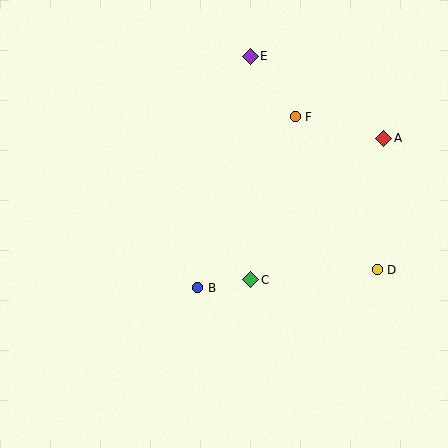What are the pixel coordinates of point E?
Point E is at (250, 56).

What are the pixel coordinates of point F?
Point F is at (295, 117).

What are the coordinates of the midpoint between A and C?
The midpoint between A and C is at (317, 209).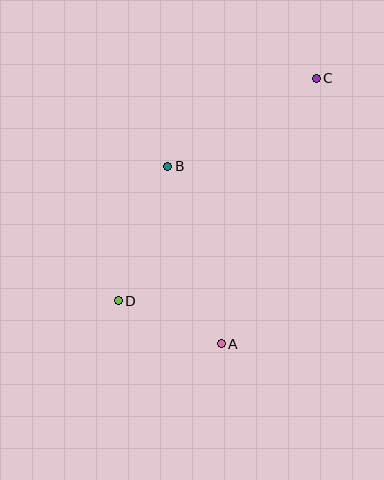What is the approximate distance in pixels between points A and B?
The distance between A and B is approximately 185 pixels.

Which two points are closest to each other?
Points A and D are closest to each other.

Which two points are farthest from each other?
Points C and D are farthest from each other.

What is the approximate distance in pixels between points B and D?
The distance between B and D is approximately 143 pixels.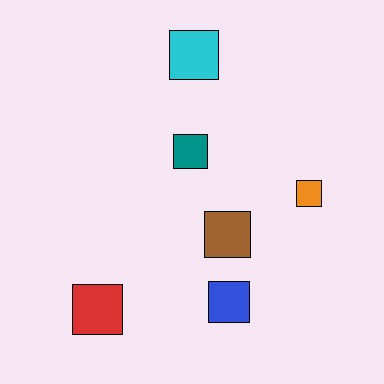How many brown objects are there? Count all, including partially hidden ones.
There is 1 brown object.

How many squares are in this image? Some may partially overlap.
There are 6 squares.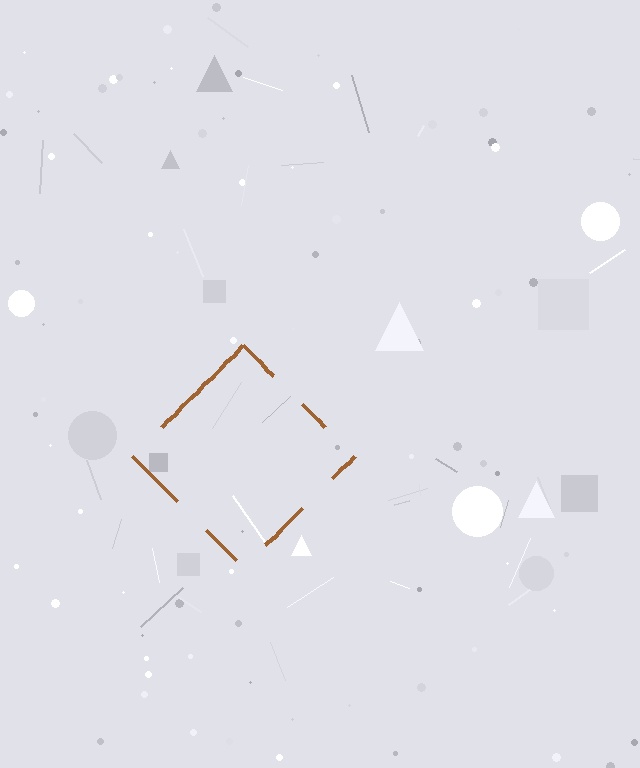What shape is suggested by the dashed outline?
The dashed outline suggests a diamond.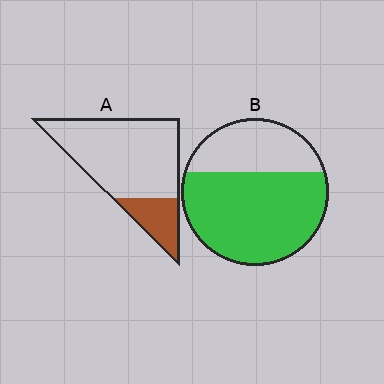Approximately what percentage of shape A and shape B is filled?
A is approximately 20% and B is approximately 65%.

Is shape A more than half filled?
No.